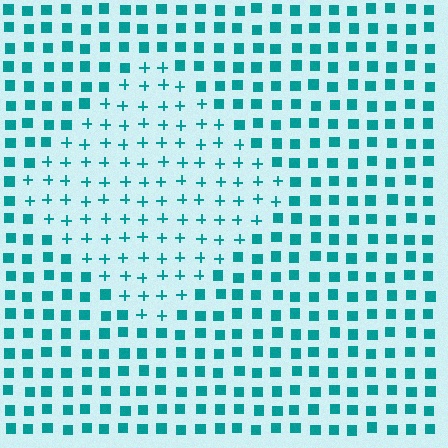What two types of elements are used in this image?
The image uses plus signs inside the diamond region and squares outside it.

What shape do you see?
I see a diamond.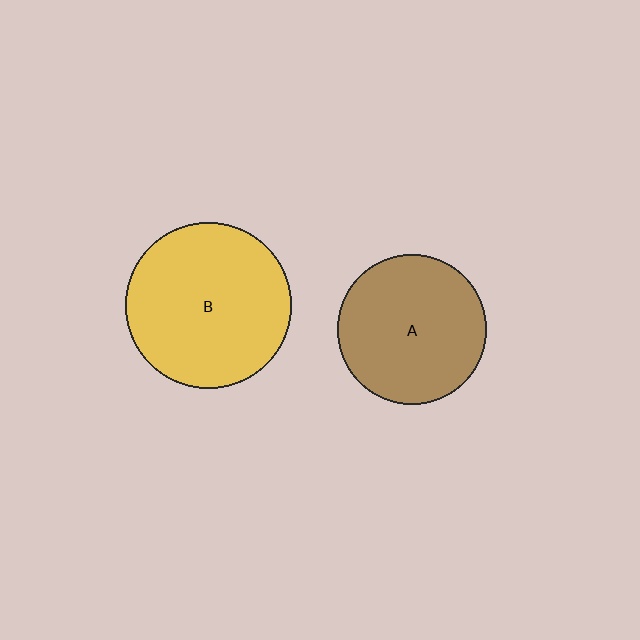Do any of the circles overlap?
No, none of the circles overlap.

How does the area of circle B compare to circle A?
Approximately 1.2 times.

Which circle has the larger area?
Circle B (yellow).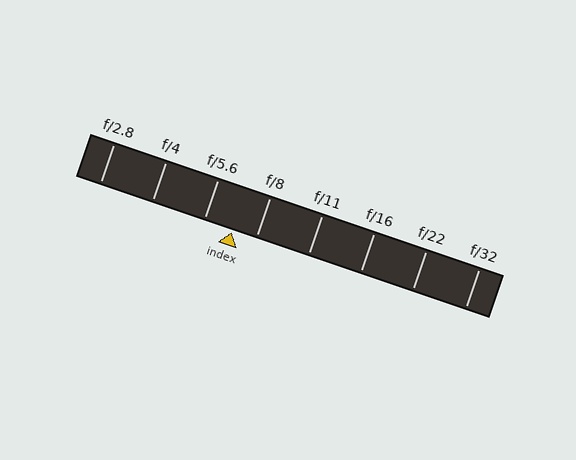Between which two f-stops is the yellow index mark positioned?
The index mark is between f/5.6 and f/8.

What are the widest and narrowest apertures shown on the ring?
The widest aperture shown is f/2.8 and the narrowest is f/32.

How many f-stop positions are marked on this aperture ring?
There are 8 f-stop positions marked.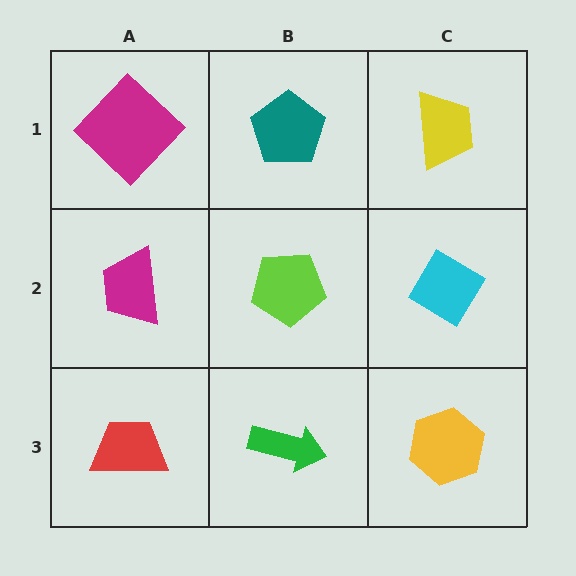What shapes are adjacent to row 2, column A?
A magenta diamond (row 1, column A), a red trapezoid (row 3, column A), a lime pentagon (row 2, column B).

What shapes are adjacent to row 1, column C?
A cyan diamond (row 2, column C), a teal pentagon (row 1, column B).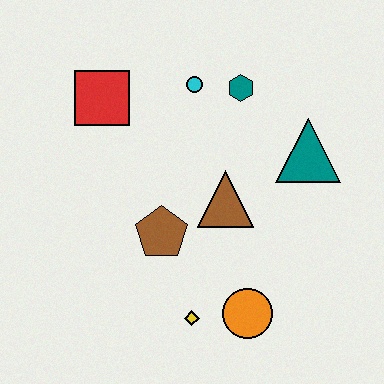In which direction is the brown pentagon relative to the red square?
The brown pentagon is below the red square.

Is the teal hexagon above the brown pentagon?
Yes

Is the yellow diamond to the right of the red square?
Yes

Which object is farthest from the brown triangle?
The red square is farthest from the brown triangle.